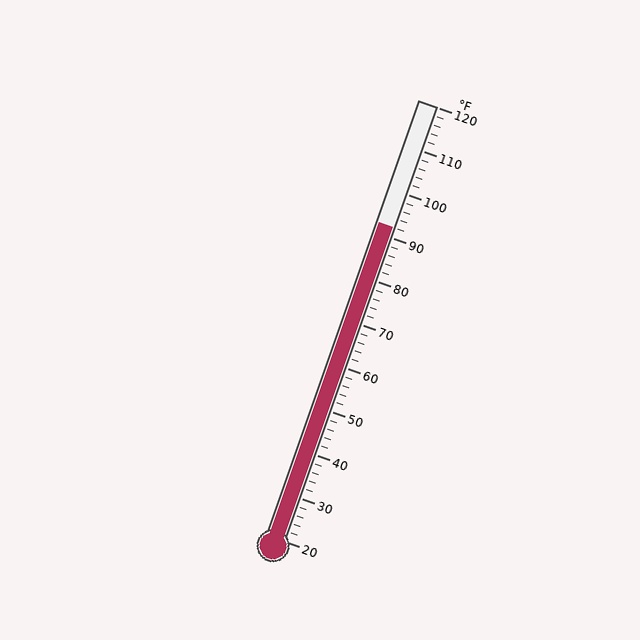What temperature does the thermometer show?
The thermometer shows approximately 92°F.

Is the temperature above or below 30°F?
The temperature is above 30°F.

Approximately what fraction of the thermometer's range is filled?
The thermometer is filled to approximately 70% of its range.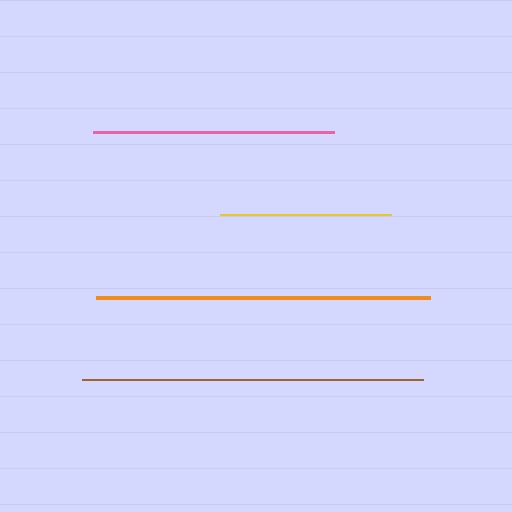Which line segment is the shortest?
The yellow line is the shortest at approximately 171 pixels.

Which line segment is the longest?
The brown line is the longest at approximately 341 pixels.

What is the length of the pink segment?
The pink segment is approximately 242 pixels long.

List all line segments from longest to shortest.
From longest to shortest: brown, orange, pink, yellow.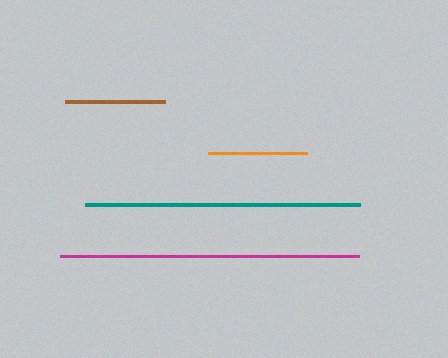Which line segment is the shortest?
The orange line is the shortest at approximately 100 pixels.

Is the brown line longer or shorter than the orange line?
The brown line is longer than the orange line.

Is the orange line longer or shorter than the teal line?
The teal line is longer than the orange line.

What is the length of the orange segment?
The orange segment is approximately 100 pixels long.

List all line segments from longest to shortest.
From longest to shortest: magenta, teal, brown, orange.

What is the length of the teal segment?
The teal segment is approximately 275 pixels long.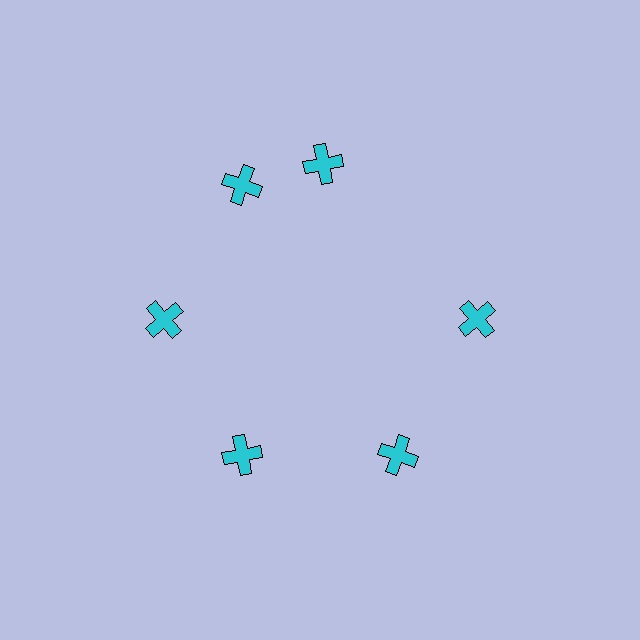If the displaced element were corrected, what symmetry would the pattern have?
It would have 6-fold rotational symmetry — the pattern would map onto itself every 60 degrees.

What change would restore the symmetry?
The symmetry would be restored by rotating it back into even spacing with its neighbors so that all 6 crosses sit at equal angles and equal distance from the center.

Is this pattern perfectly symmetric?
No. The 6 cyan crosses are arranged in a ring, but one element near the 1 o'clock position is rotated out of alignment along the ring, breaking the 6-fold rotational symmetry.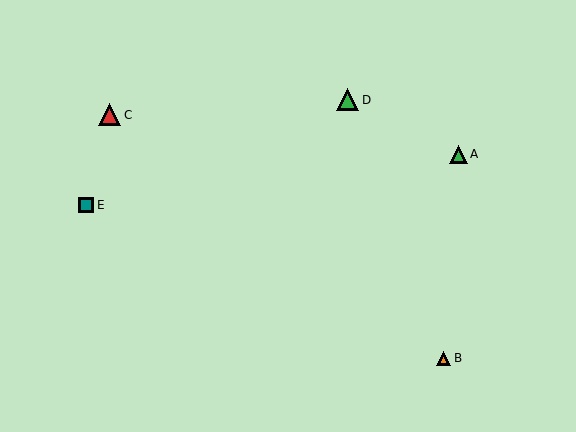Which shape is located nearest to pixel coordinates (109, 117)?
The red triangle (labeled C) at (110, 115) is nearest to that location.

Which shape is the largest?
The green triangle (labeled D) is the largest.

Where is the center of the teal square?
The center of the teal square is at (86, 205).